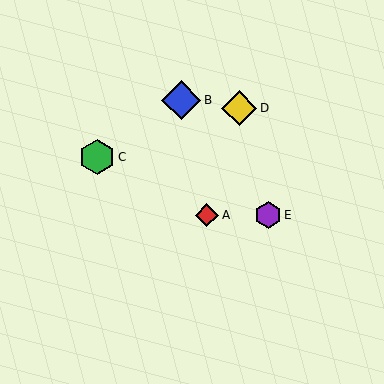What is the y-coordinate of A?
Object A is at y≈215.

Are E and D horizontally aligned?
No, E is at y≈215 and D is at y≈108.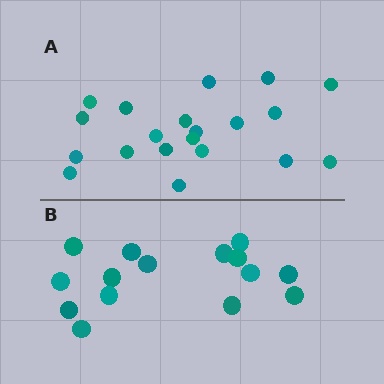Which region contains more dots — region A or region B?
Region A (the top region) has more dots.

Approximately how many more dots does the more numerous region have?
Region A has about 5 more dots than region B.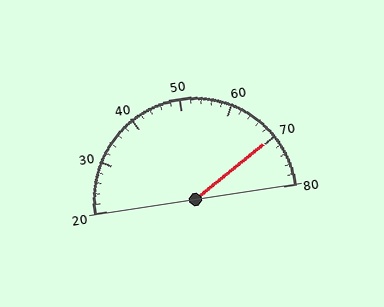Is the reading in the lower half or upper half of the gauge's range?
The reading is in the upper half of the range (20 to 80).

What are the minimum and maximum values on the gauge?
The gauge ranges from 20 to 80.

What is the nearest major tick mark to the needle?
The nearest major tick mark is 70.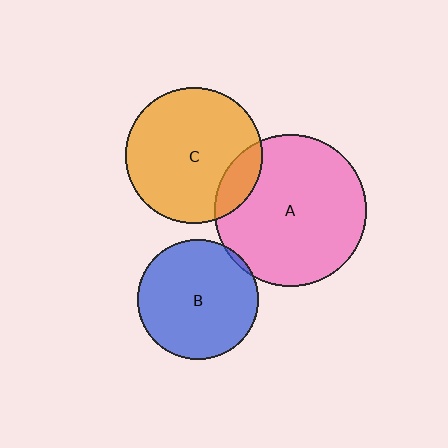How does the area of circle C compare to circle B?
Approximately 1.3 times.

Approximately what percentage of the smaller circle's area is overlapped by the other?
Approximately 5%.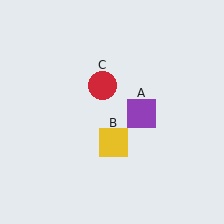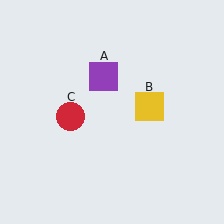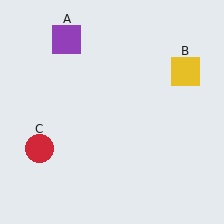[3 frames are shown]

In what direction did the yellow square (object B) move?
The yellow square (object B) moved up and to the right.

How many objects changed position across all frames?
3 objects changed position: purple square (object A), yellow square (object B), red circle (object C).